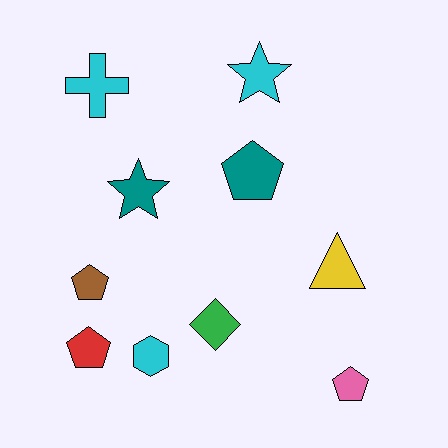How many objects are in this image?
There are 10 objects.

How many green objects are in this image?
There is 1 green object.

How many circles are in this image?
There are no circles.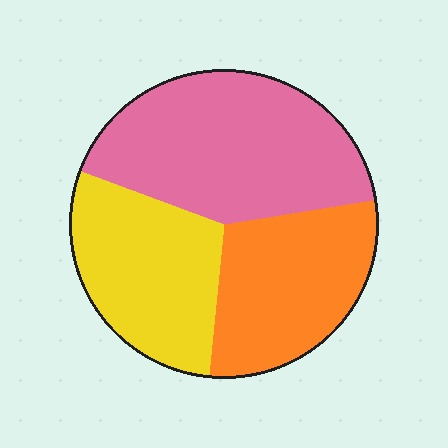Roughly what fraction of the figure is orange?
Orange takes up about one quarter (1/4) of the figure.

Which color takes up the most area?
Pink, at roughly 40%.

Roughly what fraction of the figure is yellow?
Yellow takes up between a sixth and a third of the figure.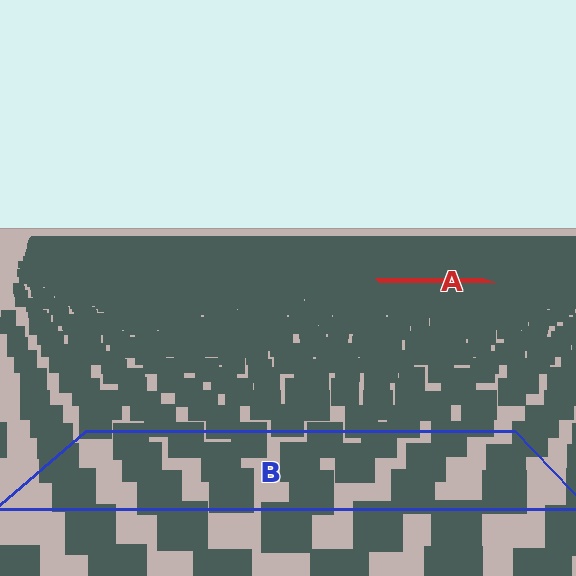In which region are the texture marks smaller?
The texture marks are smaller in region A, because it is farther away.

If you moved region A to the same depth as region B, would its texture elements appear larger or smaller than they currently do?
They would appear larger. At a closer depth, the same texture elements are projected at a bigger on-screen size.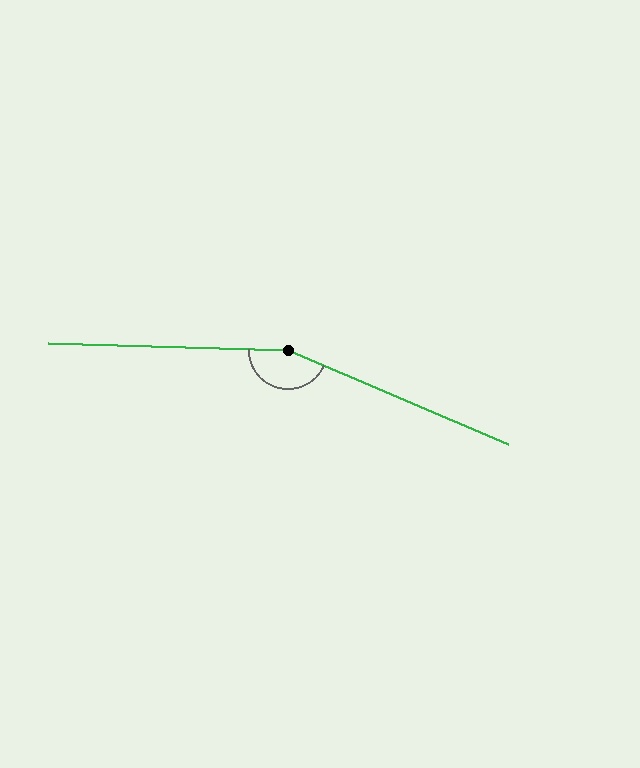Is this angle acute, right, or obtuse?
It is obtuse.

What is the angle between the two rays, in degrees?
Approximately 159 degrees.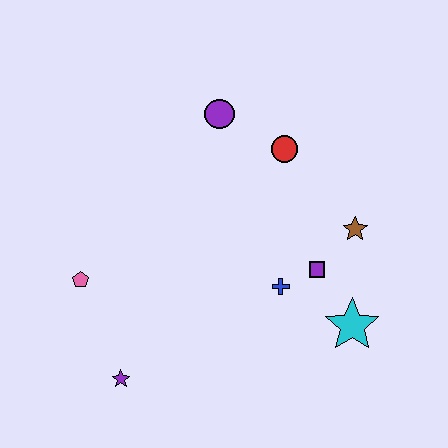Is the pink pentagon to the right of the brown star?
No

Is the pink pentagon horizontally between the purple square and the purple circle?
No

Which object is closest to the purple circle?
The red circle is closest to the purple circle.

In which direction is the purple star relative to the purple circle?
The purple star is below the purple circle.